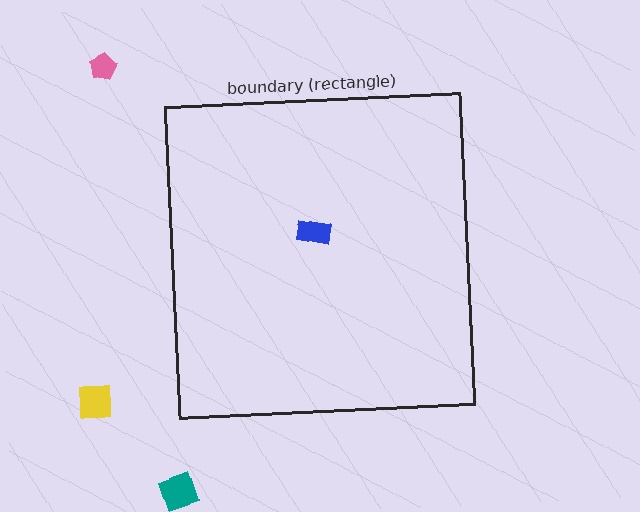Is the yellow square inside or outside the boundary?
Outside.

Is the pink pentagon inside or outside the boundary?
Outside.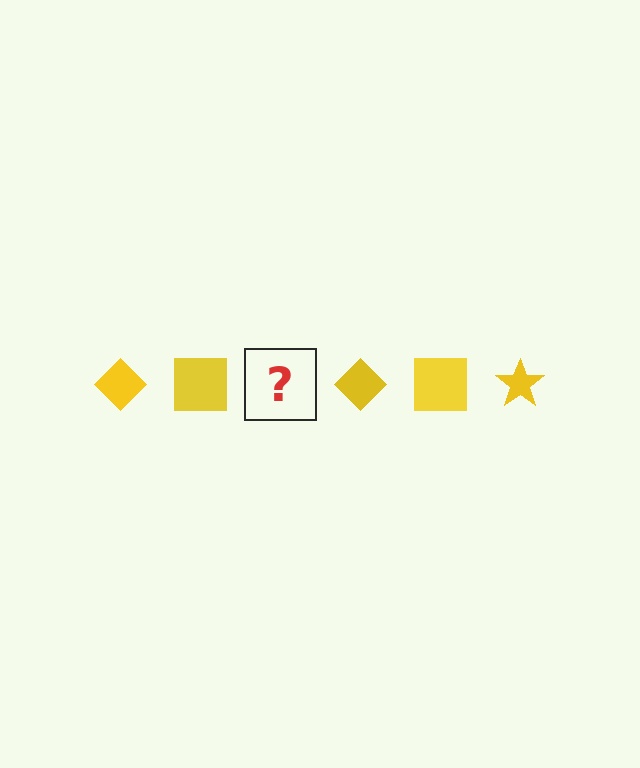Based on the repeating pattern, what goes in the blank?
The blank should be a yellow star.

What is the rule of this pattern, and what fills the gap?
The rule is that the pattern cycles through diamond, square, star shapes in yellow. The gap should be filled with a yellow star.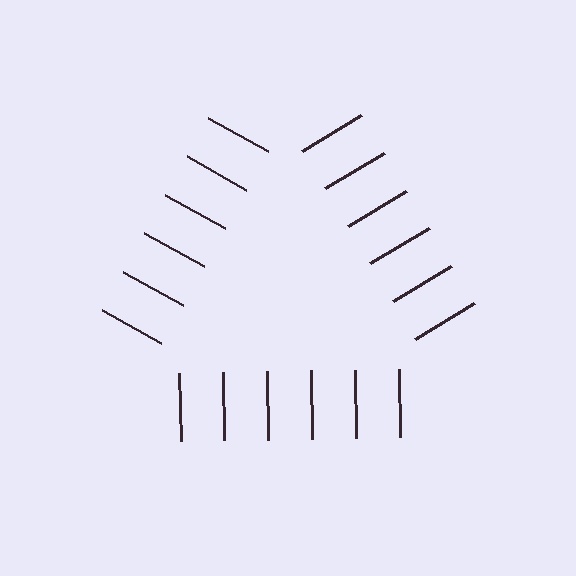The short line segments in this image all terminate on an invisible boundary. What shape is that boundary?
An illusory triangle — the line segments terminate on its edges but no continuous stroke is drawn.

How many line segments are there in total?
18 — 6 along each of the 3 edges.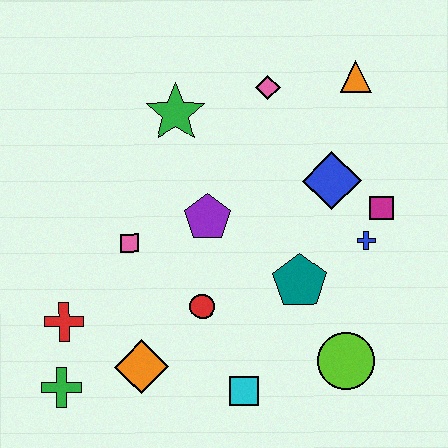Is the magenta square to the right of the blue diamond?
Yes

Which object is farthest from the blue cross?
The green cross is farthest from the blue cross.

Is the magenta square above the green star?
No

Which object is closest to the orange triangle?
The pink diamond is closest to the orange triangle.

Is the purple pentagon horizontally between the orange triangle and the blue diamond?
No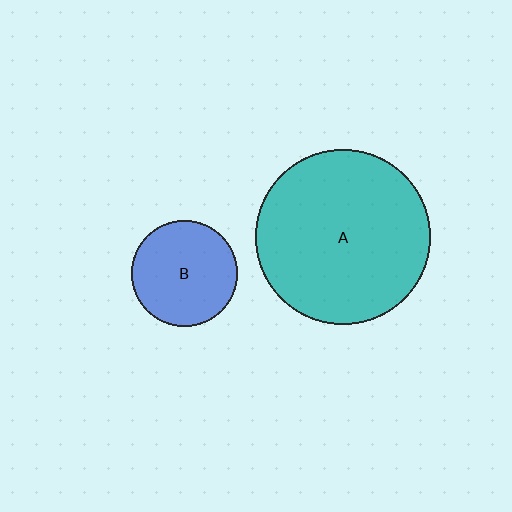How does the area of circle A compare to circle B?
Approximately 2.7 times.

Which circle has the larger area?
Circle A (teal).